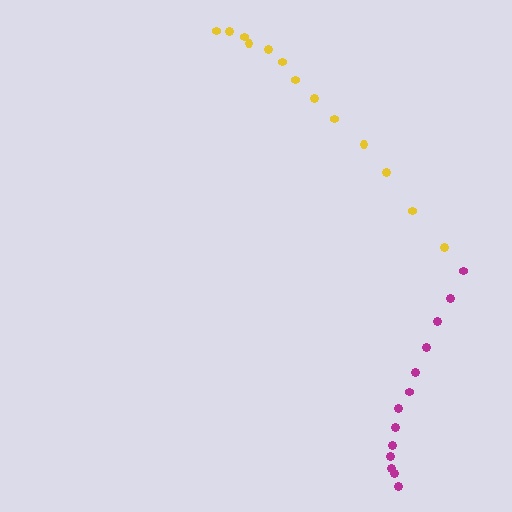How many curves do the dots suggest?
There are 2 distinct paths.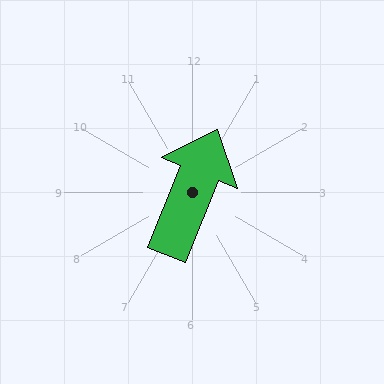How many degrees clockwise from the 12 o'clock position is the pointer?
Approximately 22 degrees.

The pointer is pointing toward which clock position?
Roughly 1 o'clock.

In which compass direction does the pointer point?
North.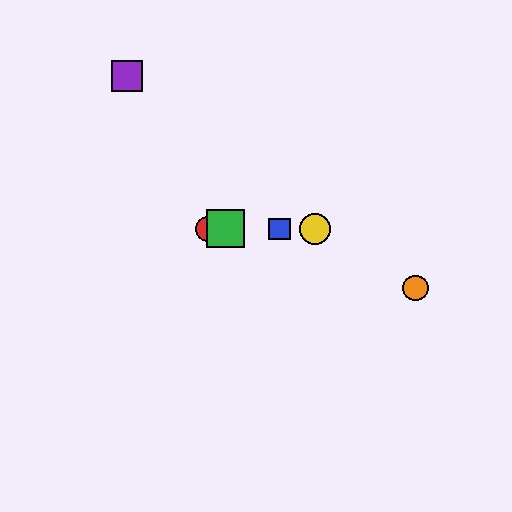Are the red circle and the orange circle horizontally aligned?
No, the red circle is at y≈229 and the orange circle is at y≈288.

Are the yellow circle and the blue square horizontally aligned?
Yes, both are at y≈229.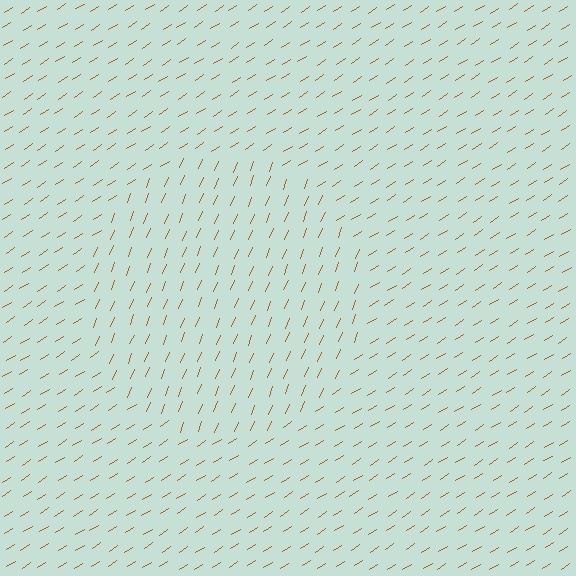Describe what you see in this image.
The image is filled with small brown line segments. A circle region in the image has lines oriented differently from the surrounding lines, creating a visible texture boundary.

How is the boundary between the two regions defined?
The boundary is defined purely by a change in line orientation (approximately 35 degrees difference). All lines are the same color and thickness.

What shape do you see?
I see a circle.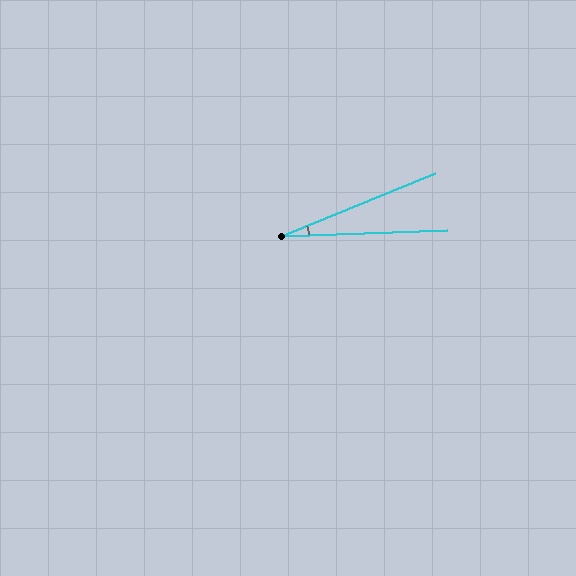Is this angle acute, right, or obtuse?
It is acute.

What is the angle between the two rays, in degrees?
Approximately 20 degrees.